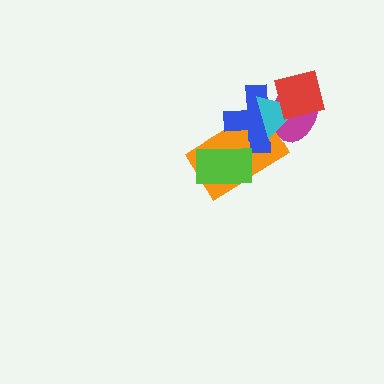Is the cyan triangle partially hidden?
Yes, it is partially covered by another shape.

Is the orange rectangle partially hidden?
Yes, it is partially covered by another shape.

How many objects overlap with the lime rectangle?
1 object overlaps with the lime rectangle.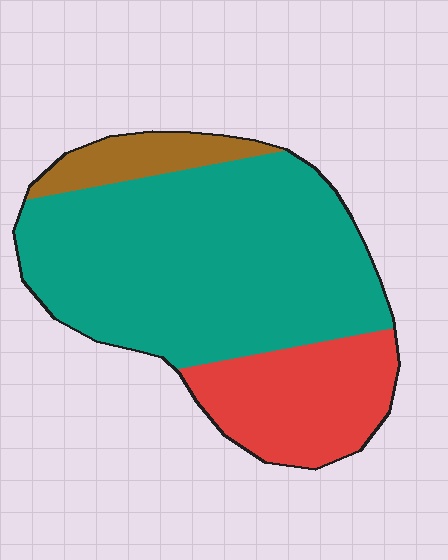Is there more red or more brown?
Red.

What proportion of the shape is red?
Red covers 23% of the shape.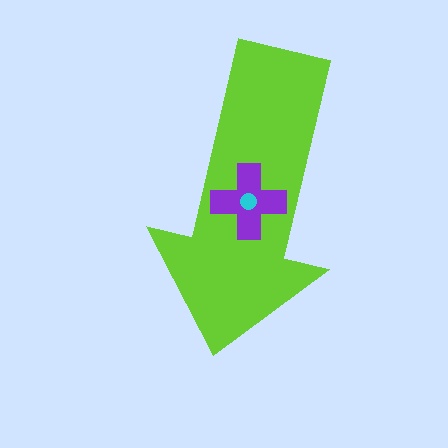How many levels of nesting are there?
3.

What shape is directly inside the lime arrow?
The purple cross.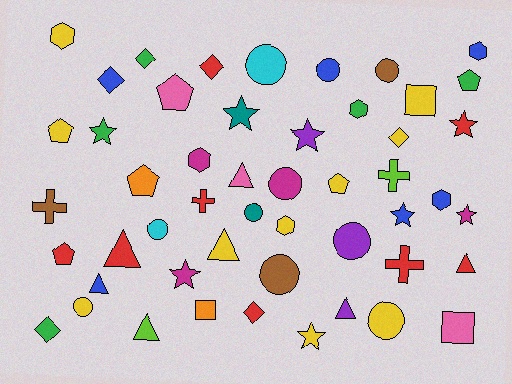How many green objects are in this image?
There are 5 green objects.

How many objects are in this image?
There are 50 objects.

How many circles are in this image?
There are 10 circles.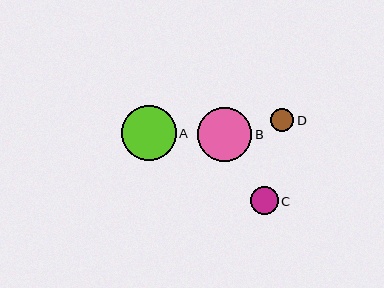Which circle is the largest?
Circle A is the largest with a size of approximately 55 pixels.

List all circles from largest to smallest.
From largest to smallest: A, B, C, D.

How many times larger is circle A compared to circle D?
Circle A is approximately 2.4 times the size of circle D.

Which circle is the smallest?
Circle D is the smallest with a size of approximately 23 pixels.